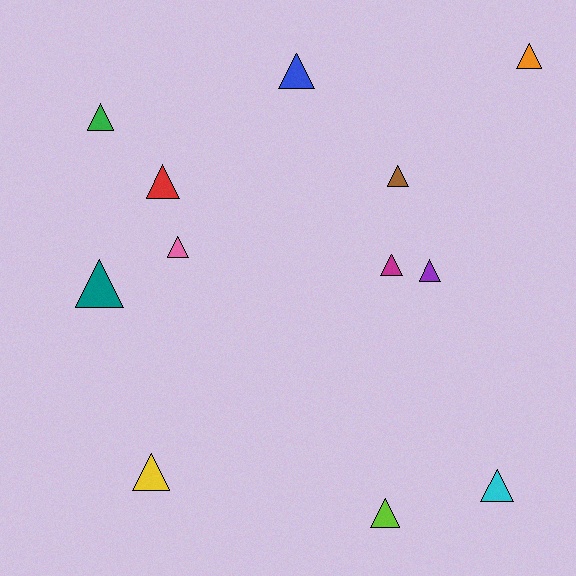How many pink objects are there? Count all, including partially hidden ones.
There is 1 pink object.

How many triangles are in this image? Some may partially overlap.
There are 12 triangles.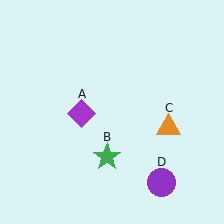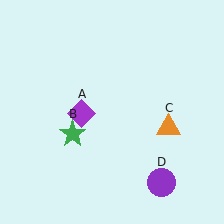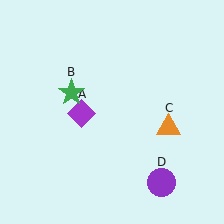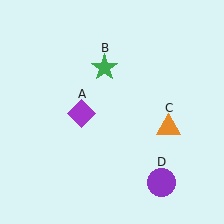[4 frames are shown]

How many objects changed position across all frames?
1 object changed position: green star (object B).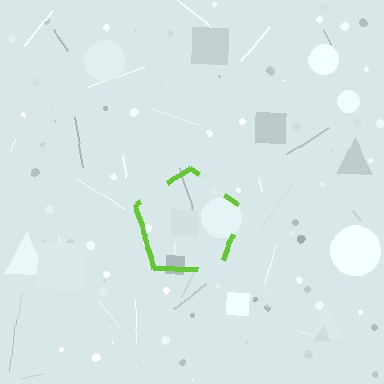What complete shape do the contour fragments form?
The contour fragments form a pentagon.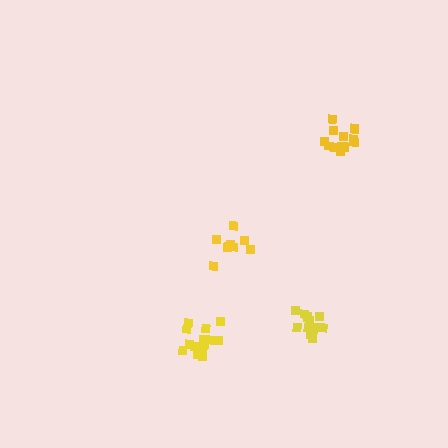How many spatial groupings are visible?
There are 4 spatial groupings.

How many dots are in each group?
Group 1: 12 dots, Group 2: 13 dots, Group 3: 9 dots, Group 4: 15 dots (49 total).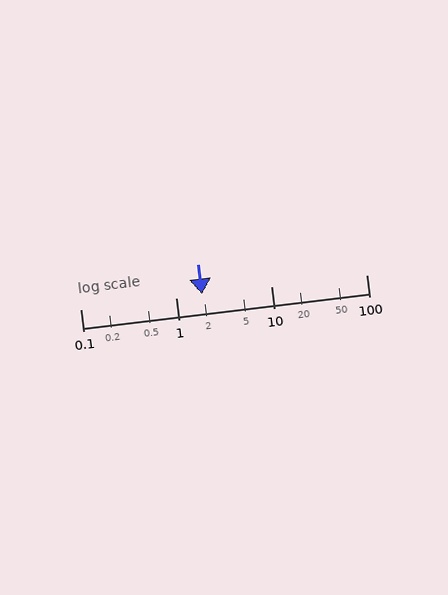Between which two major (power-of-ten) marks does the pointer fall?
The pointer is between 1 and 10.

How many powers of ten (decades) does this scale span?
The scale spans 3 decades, from 0.1 to 100.